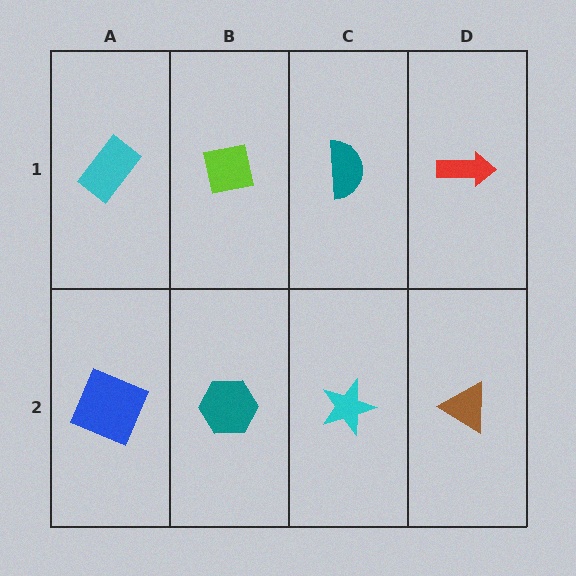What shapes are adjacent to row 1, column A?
A blue square (row 2, column A), a lime square (row 1, column B).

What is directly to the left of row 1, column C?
A lime square.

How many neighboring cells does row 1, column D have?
2.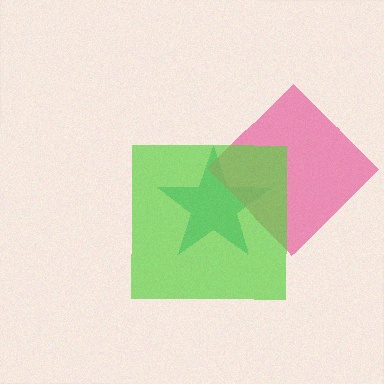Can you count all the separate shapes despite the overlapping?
Yes, there are 3 separate shapes.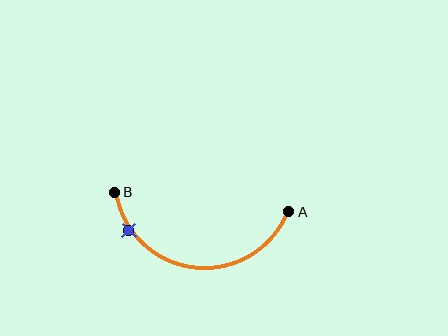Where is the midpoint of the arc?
The arc midpoint is the point on the curve farthest from the straight line joining A and B. It sits below that line.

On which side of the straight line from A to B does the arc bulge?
The arc bulges below the straight line connecting A and B.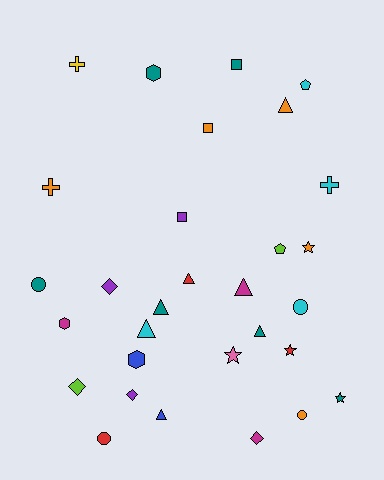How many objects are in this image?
There are 30 objects.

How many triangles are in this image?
There are 7 triangles.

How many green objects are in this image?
There are no green objects.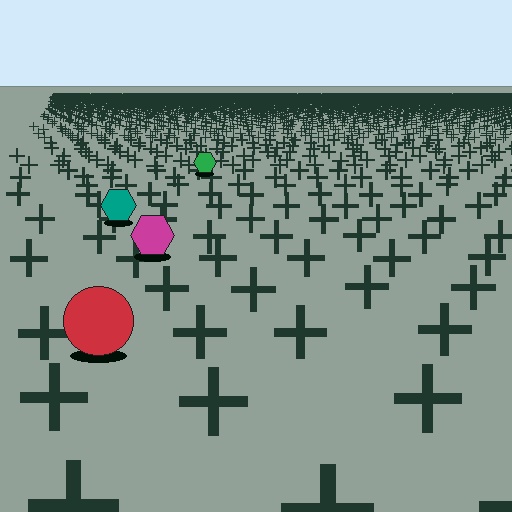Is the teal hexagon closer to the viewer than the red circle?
No. The red circle is closer — you can tell from the texture gradient: the ground texture is coarser near it.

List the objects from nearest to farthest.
From nearest to farthest: the red circle, the magenta hexagon, the teal hexagon, the green hexagon.